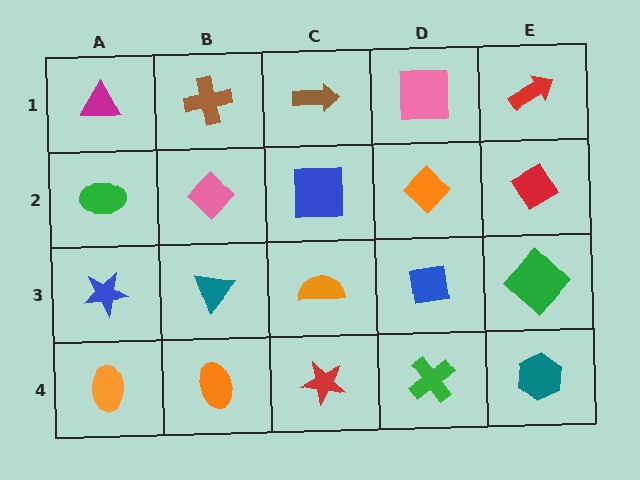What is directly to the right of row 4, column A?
An orange ellipse.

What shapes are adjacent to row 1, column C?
A blue square (row 2, column C), a brown cross (row 1, column B), a pink square (row 1, column D).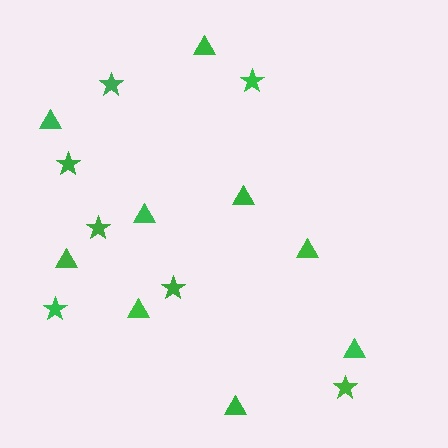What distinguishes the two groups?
There are 2 groups: one group of triangles (9) and one group of stars (7).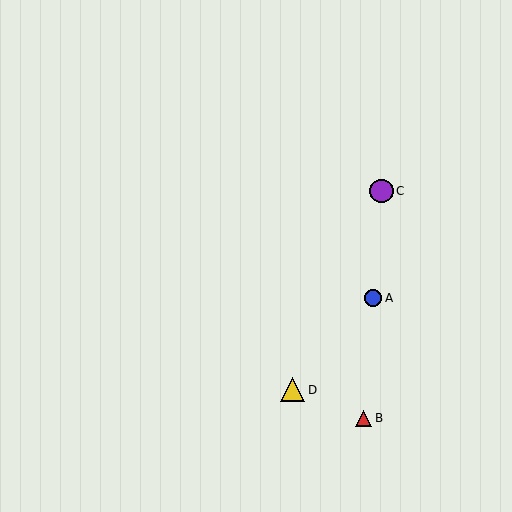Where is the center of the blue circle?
The center of the blue circle is at (373, 298).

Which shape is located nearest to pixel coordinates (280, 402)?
The yellow triangle (labeled D) at (293, 390) is nearest to that location.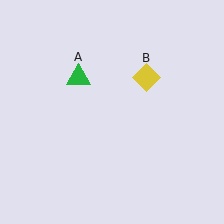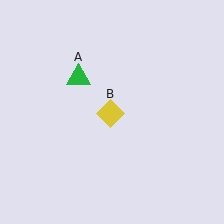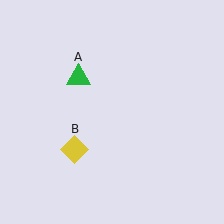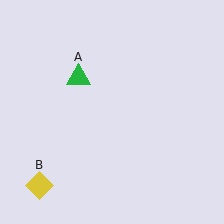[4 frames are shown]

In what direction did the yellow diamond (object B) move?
The yellow diamond (object B) moved down and to the left.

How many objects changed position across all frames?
1 object changed position: yellow diamond (object B).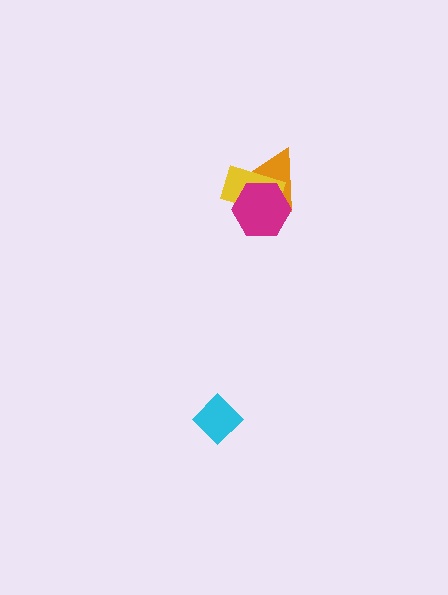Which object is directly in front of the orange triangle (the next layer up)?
The yellow rectangle is directly in front of the orange triangle.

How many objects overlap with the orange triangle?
2 objects overlap with the orange triangle.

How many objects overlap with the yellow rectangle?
2 objects overlap with the yellow rectangle.